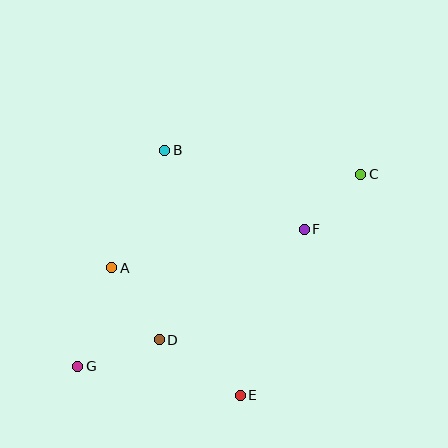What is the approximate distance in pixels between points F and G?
The distance between F and G is approximately 265 pixels.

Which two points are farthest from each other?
Points C and G are farthest from each other.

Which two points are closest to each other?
Points C and F are closest to each other.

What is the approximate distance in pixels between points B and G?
The distance between B and G is approximately 233 pixels.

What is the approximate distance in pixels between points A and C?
The distance between A and C is approximately 266 pixels.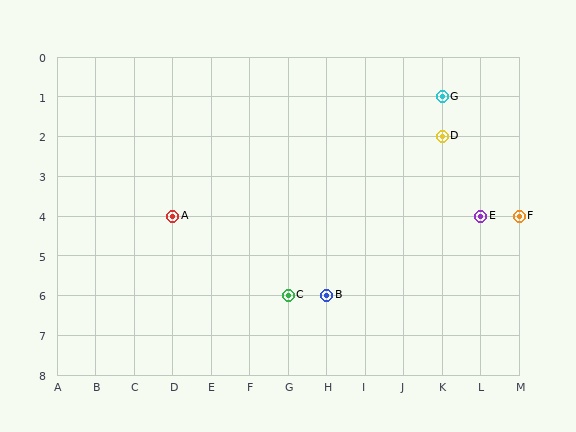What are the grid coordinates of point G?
Point G is at grid coordinates (K, 1).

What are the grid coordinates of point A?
Point A is at grid coordinates (D, 4).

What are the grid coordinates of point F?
Point F is at grid coordinates (M, 4).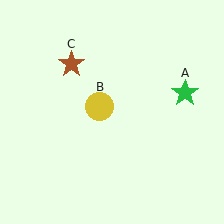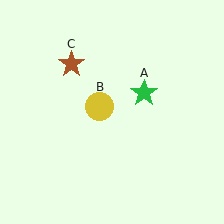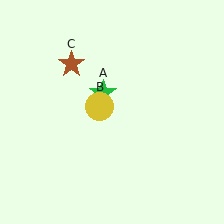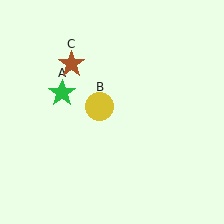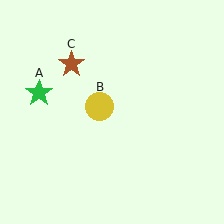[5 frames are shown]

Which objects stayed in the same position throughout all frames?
Yellow circle (object B) and brown star (object C) remained stationary.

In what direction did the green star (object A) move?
The green star (object A) moved left.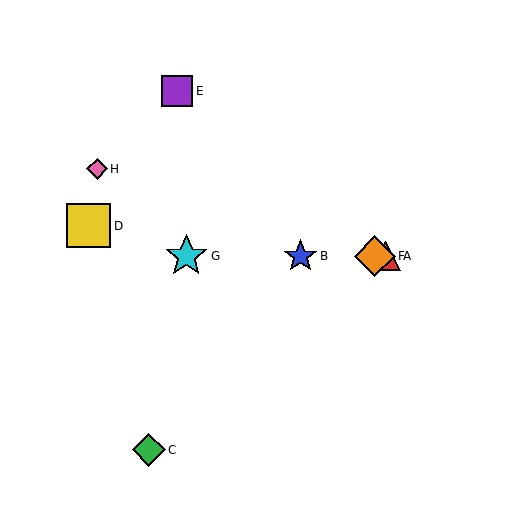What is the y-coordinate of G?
Object G is at y≈256.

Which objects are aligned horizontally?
Objects A, B, F, G are aligned horizontally.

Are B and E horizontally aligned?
No, B is at y≈256 and E is at y≈91.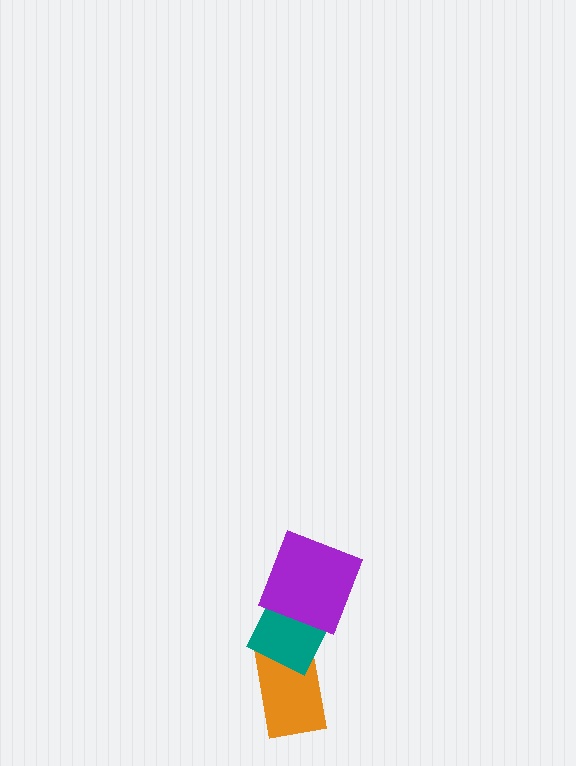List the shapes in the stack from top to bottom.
From top to bottom: the purple square, the teal diamond, the orange rectangle.